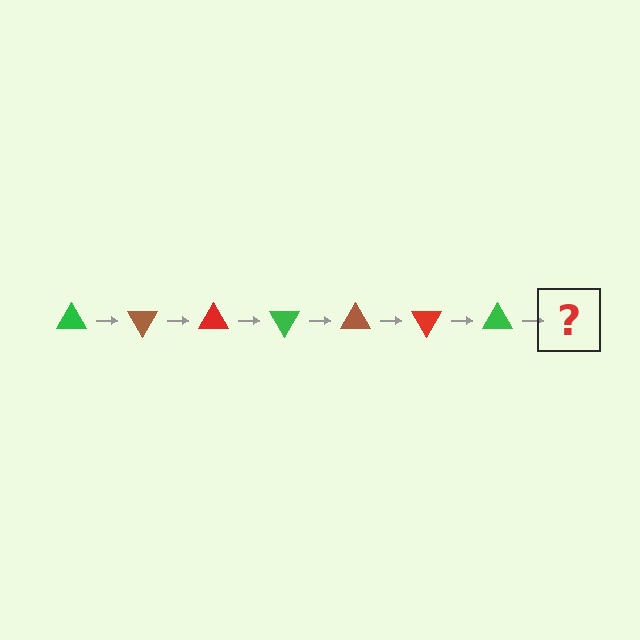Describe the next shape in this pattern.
It should be a brown triangle, rotated 420 degrees from the start.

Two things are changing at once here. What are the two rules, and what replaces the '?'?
The two rules are that it rotates 60 degrees each step and the color cycles through green, brown, and red. The '?' should be a brown triangle, rotated 420 degrees from the start.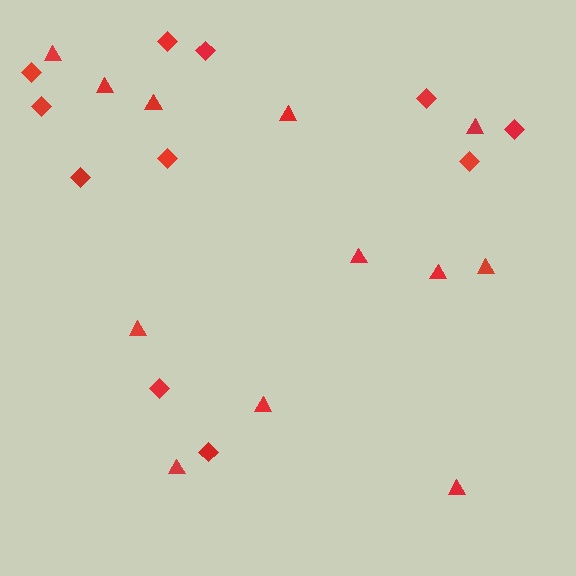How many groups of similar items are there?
There are 2 groups: one group of triangles (12) and one group of diamonds (11).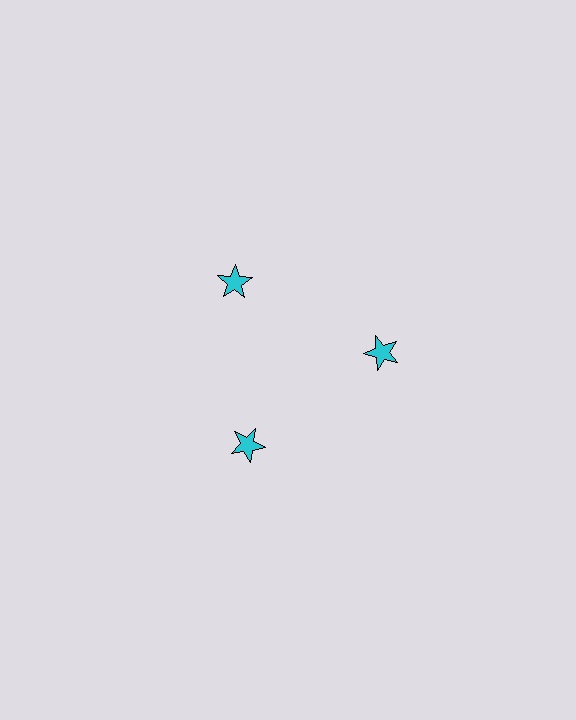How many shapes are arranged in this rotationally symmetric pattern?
There are 3 shapes, arranged in 3 groups of 1.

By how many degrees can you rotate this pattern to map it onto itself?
The pattern maps onto itself every 120 degrees of rotation.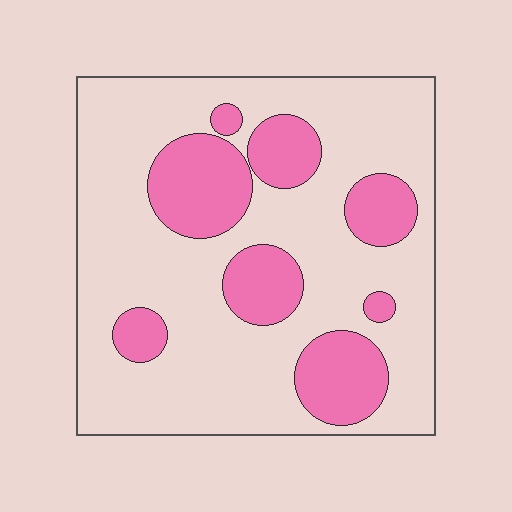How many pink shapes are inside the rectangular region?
8.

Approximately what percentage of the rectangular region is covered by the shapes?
Approximately 25%.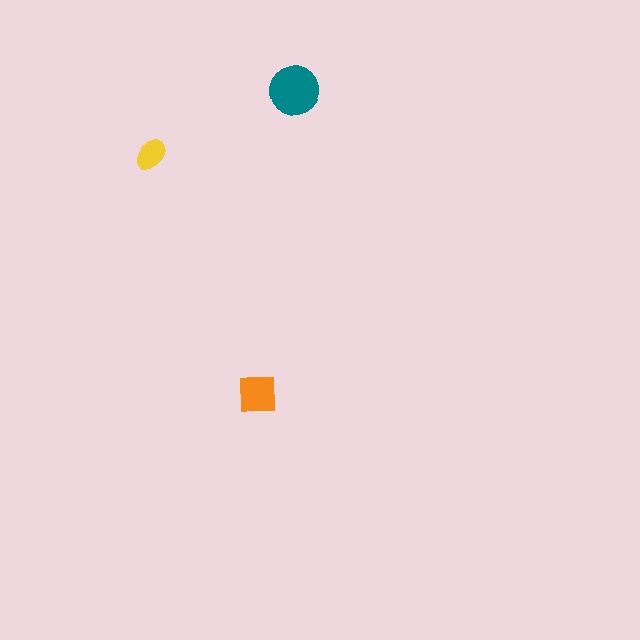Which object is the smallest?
The yellow ellipse.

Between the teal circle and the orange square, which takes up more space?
The teal circle.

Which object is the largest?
The teal circle.